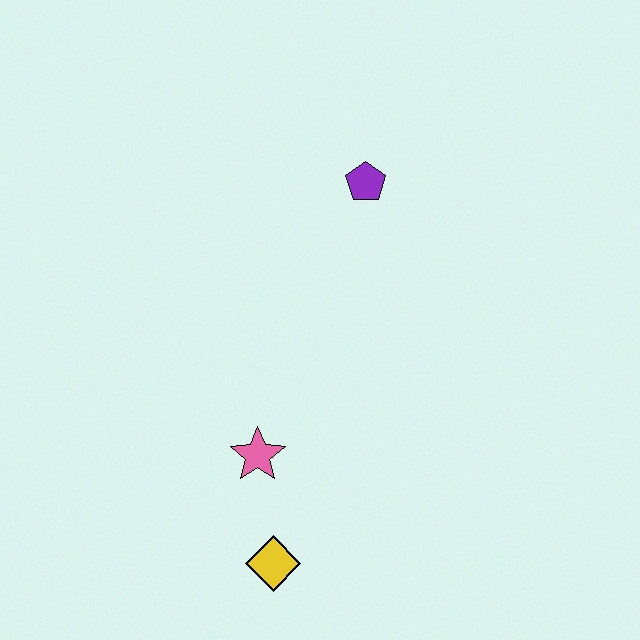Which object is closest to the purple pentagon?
The pink star is closest to the purple pentagon.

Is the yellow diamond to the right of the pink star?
Yes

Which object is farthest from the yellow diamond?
The purple pentagon is farthest from the yellow diamond.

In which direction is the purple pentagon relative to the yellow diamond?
The purple pentagon is above the yellow diamond.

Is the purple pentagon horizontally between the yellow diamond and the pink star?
No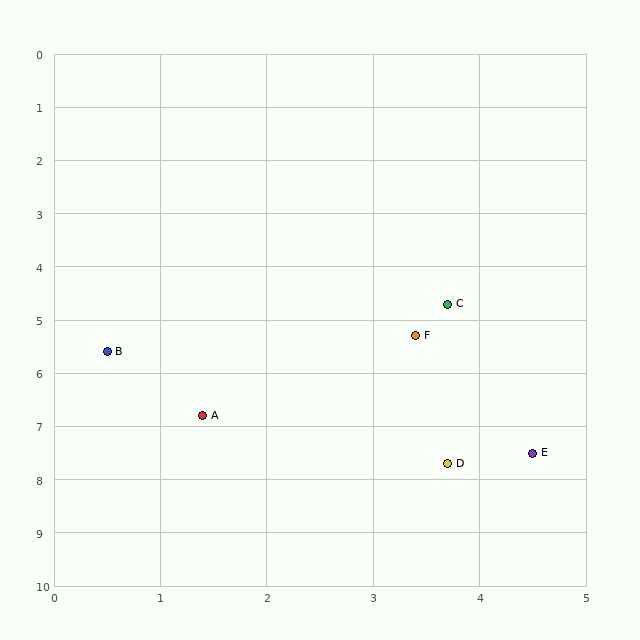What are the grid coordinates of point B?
Point B is at approximately (0.5, 5.6).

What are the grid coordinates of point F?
Point F is at approximately (3.4, 5.3).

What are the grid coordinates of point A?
Point A is at approximately (1.4, 6.8).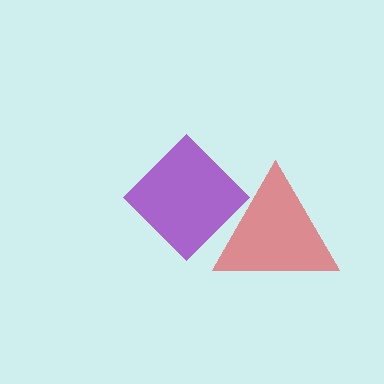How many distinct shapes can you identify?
There are 2 distinct shapes: a purple diamond, a red triangle.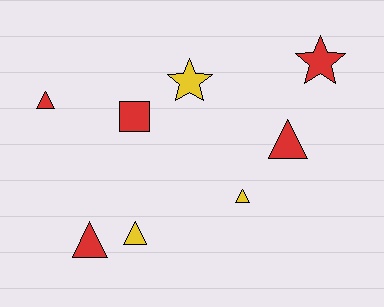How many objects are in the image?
There are 8 objects.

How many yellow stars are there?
There is 1 yellow star.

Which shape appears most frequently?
Triangle, with 5 objects.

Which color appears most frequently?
Red, with 5 objects.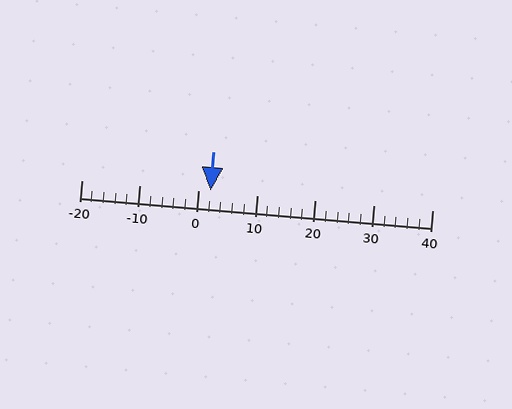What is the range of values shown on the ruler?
The ruler shows values from -20 to 40.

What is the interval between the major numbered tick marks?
The major tick marks are spaced 10 units apart.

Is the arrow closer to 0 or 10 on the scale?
The arrow is closer to 0.